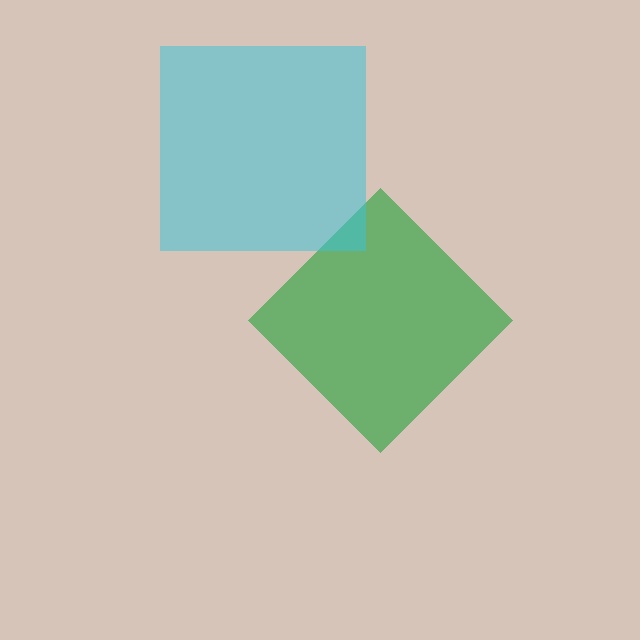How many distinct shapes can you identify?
There are 2 distinct shapes: a green diamond, a cyan square.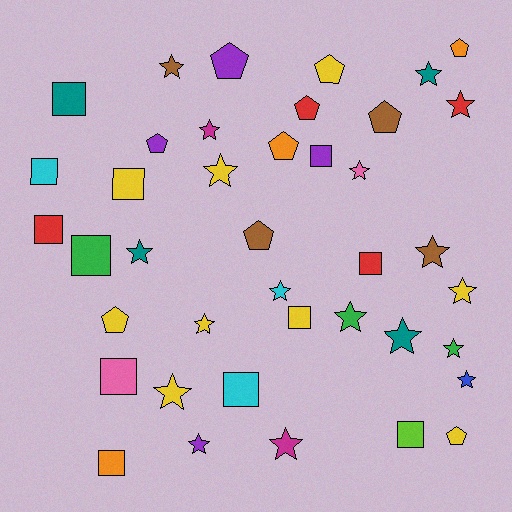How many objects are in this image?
There are 40 objects.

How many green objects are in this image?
There are 3 green objects.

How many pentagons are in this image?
There are 10 pentagons.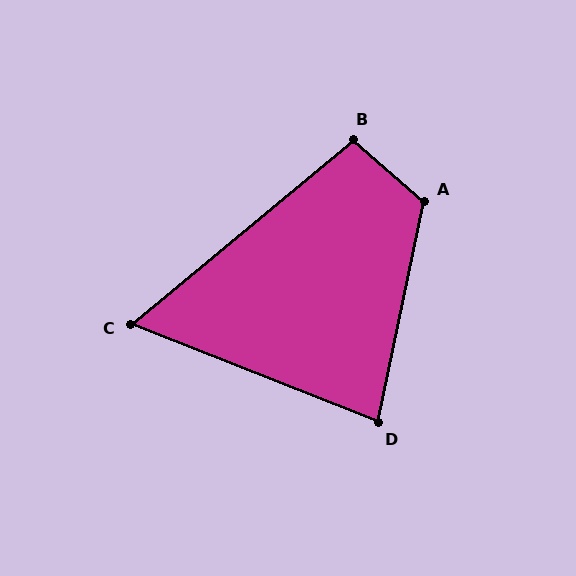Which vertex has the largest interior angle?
A, at approximately 119 degrees.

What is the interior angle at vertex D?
Approximately 80 degrees (acute).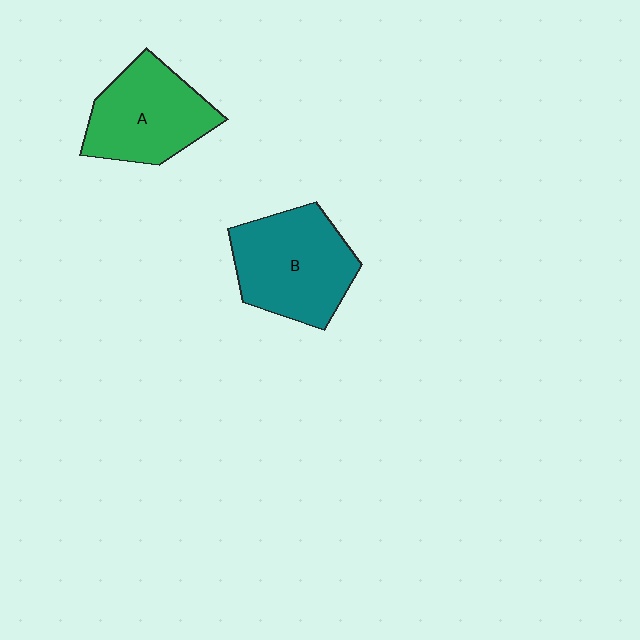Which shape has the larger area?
Shape B (teal).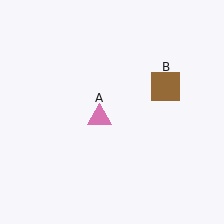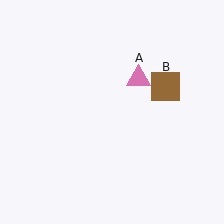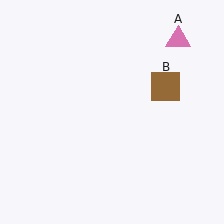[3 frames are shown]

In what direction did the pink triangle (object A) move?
The pink triangle (object A) moved up and to the right.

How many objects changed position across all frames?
1 object changed position: pink triangle (object A).